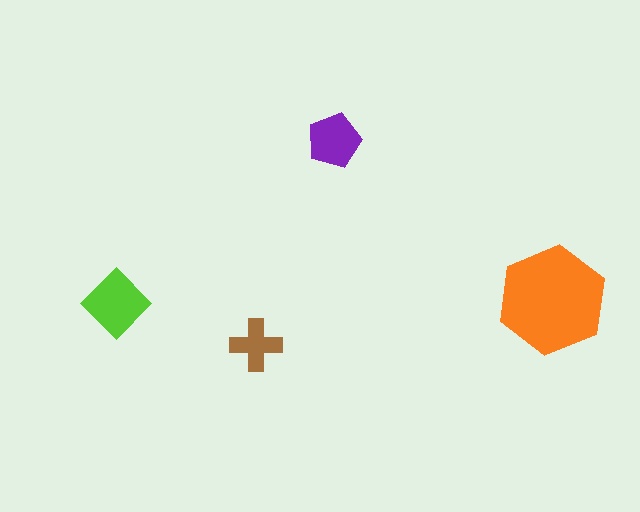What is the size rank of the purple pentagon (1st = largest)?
3rd.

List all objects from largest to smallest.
The orange hexagon, the lime diamond, the purple pentagon, the brown cross.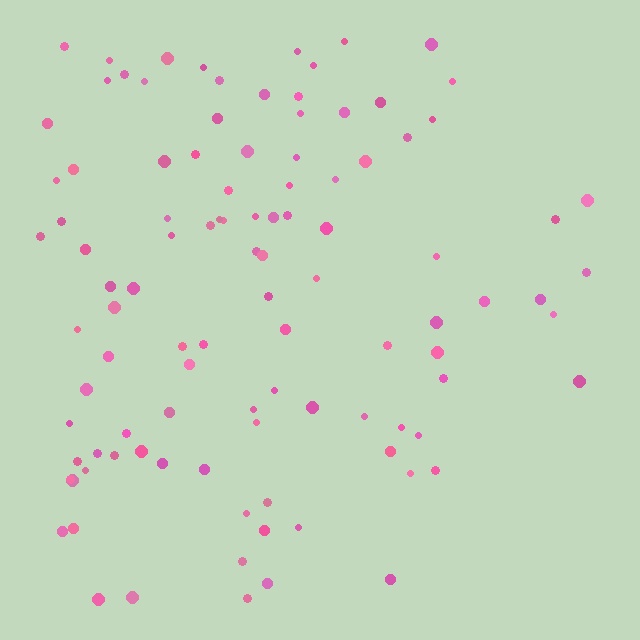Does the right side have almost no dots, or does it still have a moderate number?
Still a moderate number, just noticeably fewer than the left.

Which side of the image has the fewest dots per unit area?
The right.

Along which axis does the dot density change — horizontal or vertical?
Horizontal.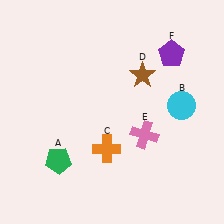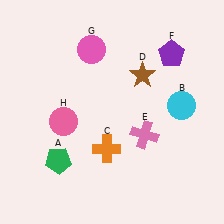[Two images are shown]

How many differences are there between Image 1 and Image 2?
There are 2 differences between the two images.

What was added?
A pink circle (G), a pink circle (H) were added in Image 2.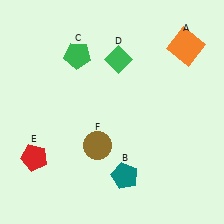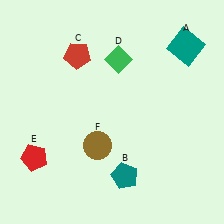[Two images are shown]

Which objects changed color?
A changed from orange to teal. C changed from green to red.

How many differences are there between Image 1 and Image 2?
There are 2 differences between the two images.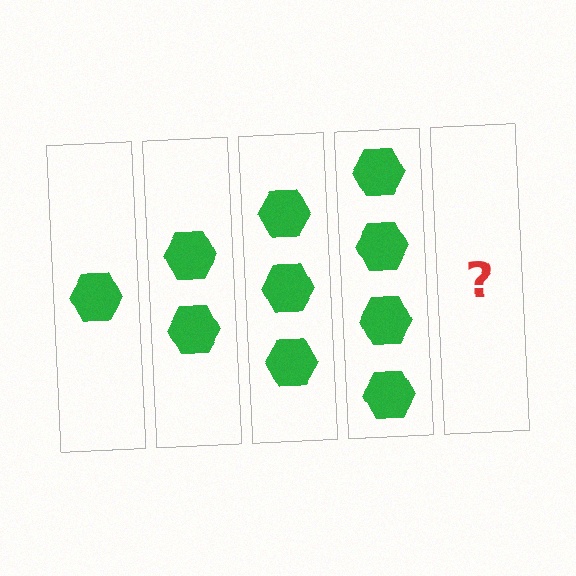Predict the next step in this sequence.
The next step is 5 hexagons.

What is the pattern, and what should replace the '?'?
The pattern is that each step adds one more hexagon. The '?' should be 5 hexagons.